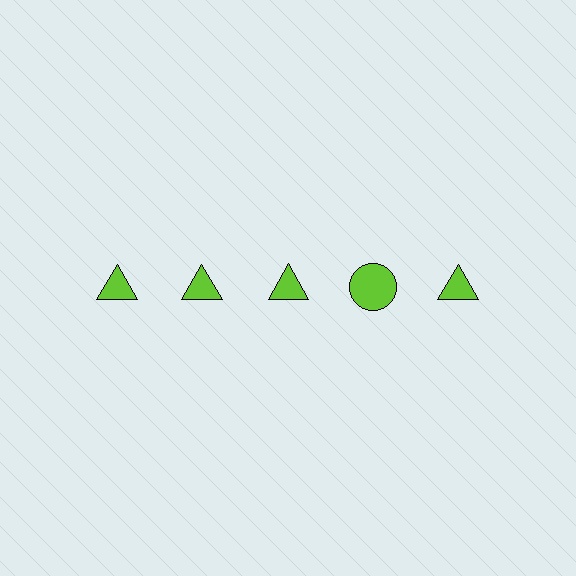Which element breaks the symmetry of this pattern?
The lime circle in the top row, second from right column breaks the symmetry. All other shapes are lime triangles.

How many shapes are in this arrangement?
There are 5 shapes arranged in a grid pattern.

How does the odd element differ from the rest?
It has a different shape: circle instead of triangle.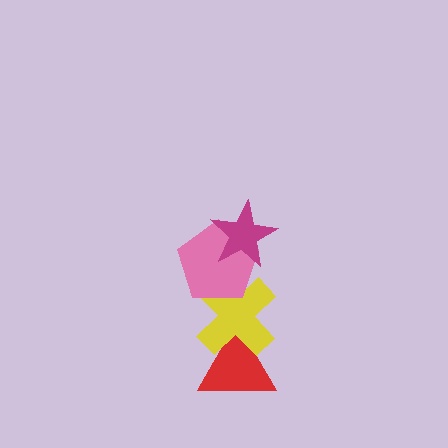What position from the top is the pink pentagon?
The pink pentagon is 2nd from the top.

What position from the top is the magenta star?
The magenta star is 1st from the top.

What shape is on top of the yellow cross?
The pink pentagon is on top of the yellow cross.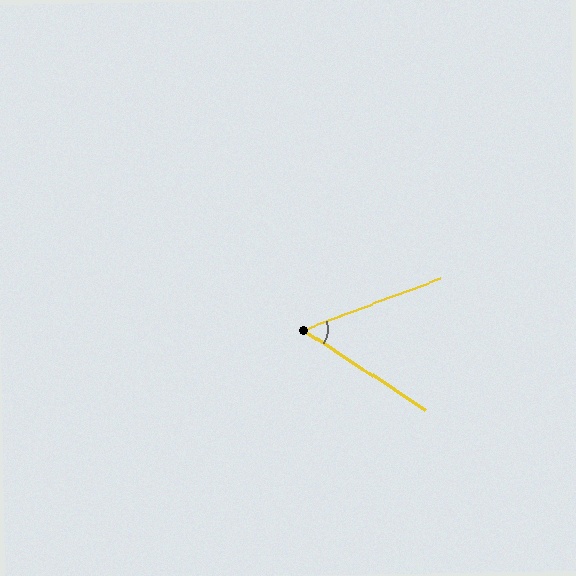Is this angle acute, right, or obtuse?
It is acute.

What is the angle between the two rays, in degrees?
Approximately 54 degrees.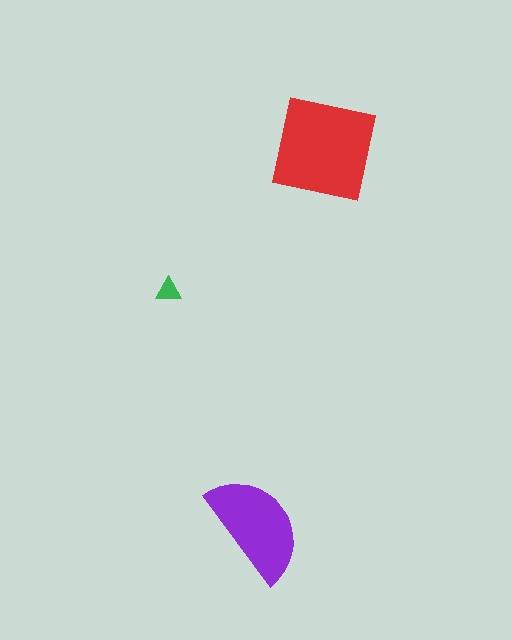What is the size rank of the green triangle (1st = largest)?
3rd.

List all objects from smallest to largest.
The green triangle, the purple semicircle, the red square.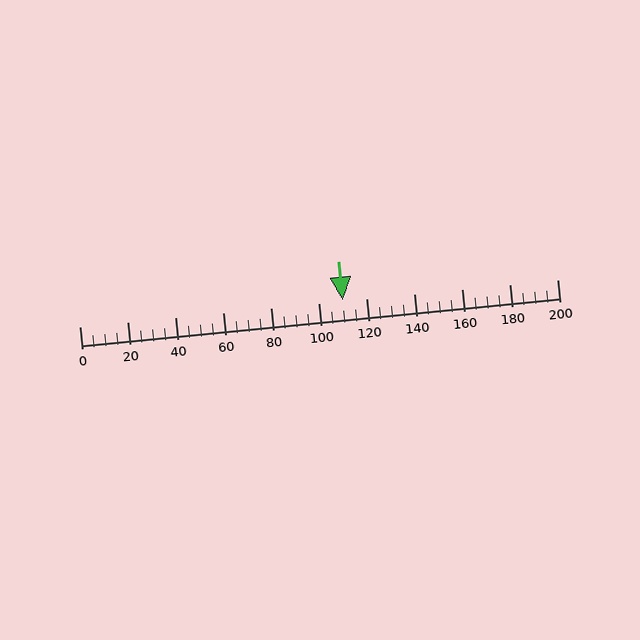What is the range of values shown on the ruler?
The ruler shows values from 0 to 200.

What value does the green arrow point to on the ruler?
The green arrow points to approximately 110.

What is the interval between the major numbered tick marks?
The major tick marks are spaced 20 units apart.